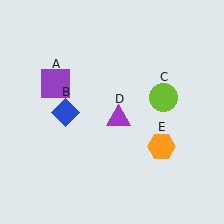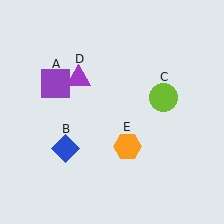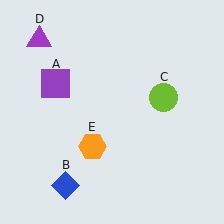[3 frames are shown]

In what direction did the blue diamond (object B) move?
The blue diamond (object B) moved down.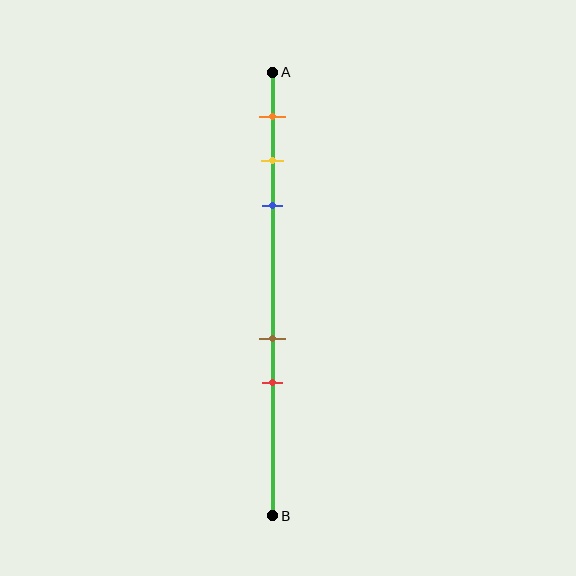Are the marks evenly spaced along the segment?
No, the marks are not evenly spaced.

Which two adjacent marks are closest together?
The yellow and blue marks are the closest adjacent pair.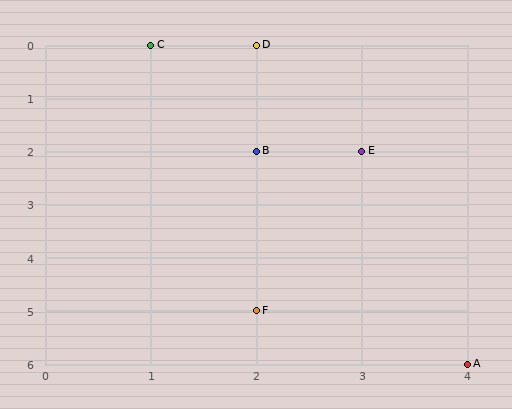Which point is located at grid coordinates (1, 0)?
Point C is at (1, 0).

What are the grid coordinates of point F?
Point F is at grid coordinates (2, 5).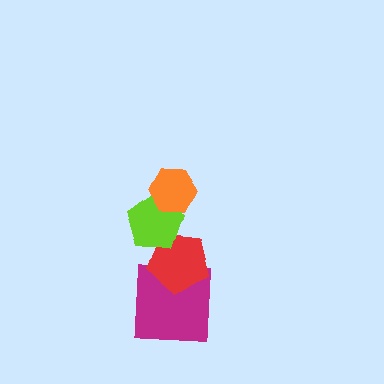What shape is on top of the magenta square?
The red pentagon is on top of the magenta square.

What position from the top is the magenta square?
The magenta square is 4th from the top.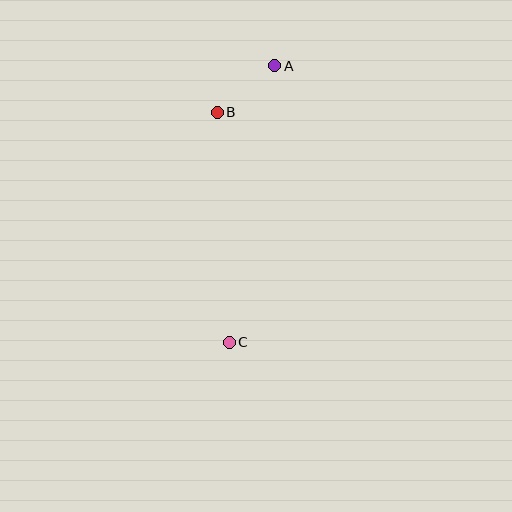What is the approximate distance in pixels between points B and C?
The distance between B and C is approximately 230 pixels.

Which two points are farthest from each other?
Points A and C are farthest from each other.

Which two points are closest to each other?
Points A and B are closest to each other.